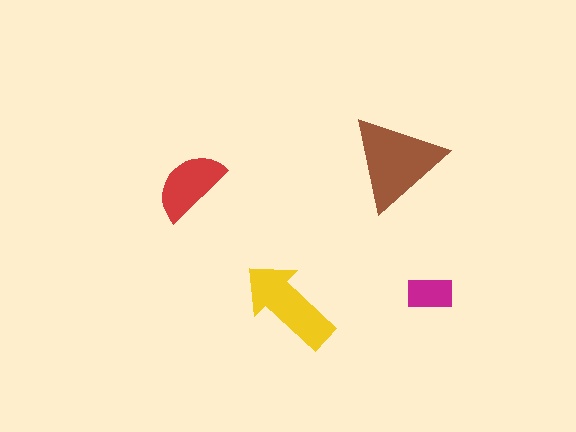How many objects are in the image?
There are 4 objects in the image.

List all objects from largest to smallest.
The brown triangle, the yellow arrow, the red semicircle, the magenta rectangle.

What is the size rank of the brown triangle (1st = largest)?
1st.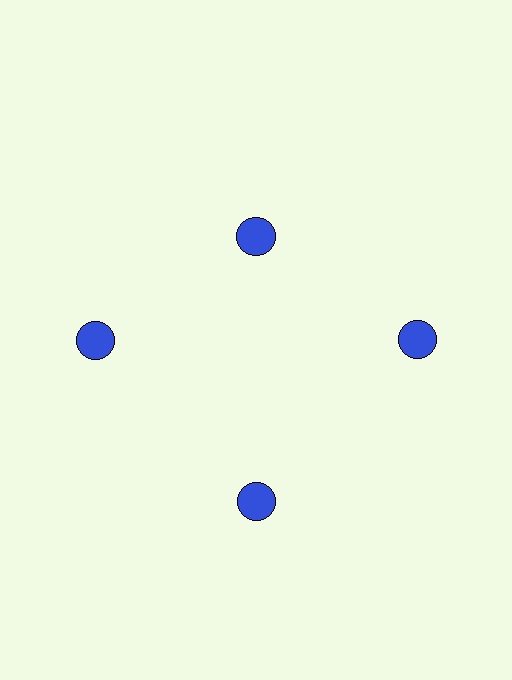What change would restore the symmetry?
The symmetry would be restored by moving it outward, back onto the ring so that all 4 circles sit at equal angles and equal distance from the center.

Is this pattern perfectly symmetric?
No. The 4 blue circles are arranged in a ring, but one element near the 12 o'clock position is pulled inward toward the center, breaking the 4-fold rotational symmetry.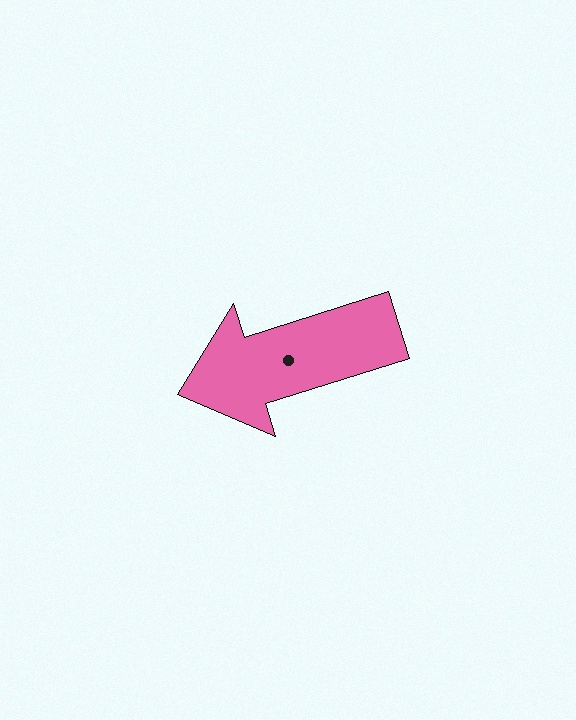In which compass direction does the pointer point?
West.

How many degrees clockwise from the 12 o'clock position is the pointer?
Approximately 253 degrees.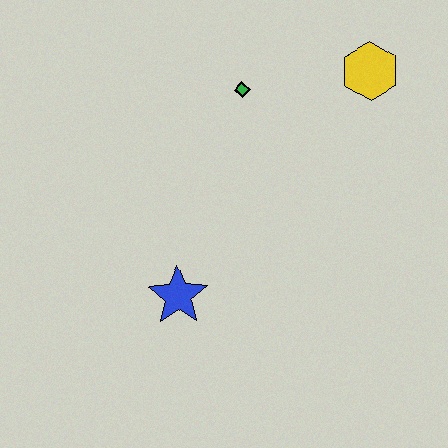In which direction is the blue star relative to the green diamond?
The blue star is below the green diamond.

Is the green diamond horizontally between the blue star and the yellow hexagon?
Yes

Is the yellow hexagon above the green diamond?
Yes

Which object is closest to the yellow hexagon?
The green diamond is closest to the yellow hexagon.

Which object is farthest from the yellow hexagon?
The blue star is farthest from the yellow hexagon.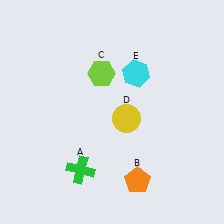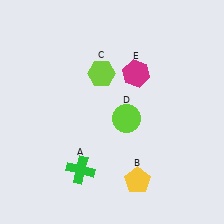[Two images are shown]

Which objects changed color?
B changed from orange to yellow. D changed from yellow to lime. E changed from cyan to magenta.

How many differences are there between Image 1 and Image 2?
There are 3 differences between the two images.